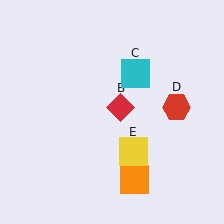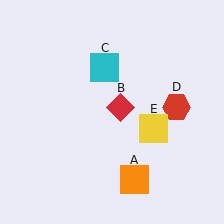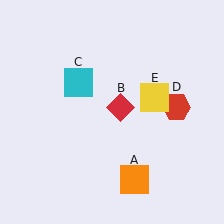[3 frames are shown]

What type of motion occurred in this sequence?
The cyan square (object C), yellow square (object E) rotated counterclockwise around the center of the scene.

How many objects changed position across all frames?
2 objects changed position: cyan square (object C), yellow square (object E).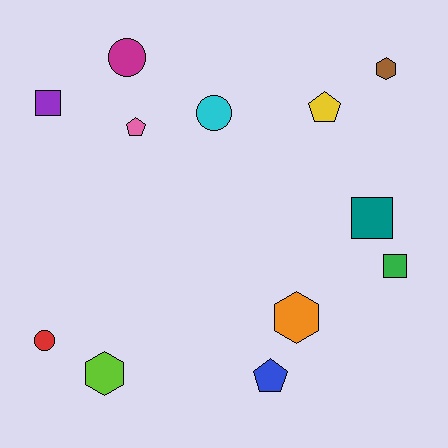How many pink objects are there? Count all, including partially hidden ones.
There is 1 pink object.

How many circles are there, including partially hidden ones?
There are 3 circles.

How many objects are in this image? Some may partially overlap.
There are 12 objects.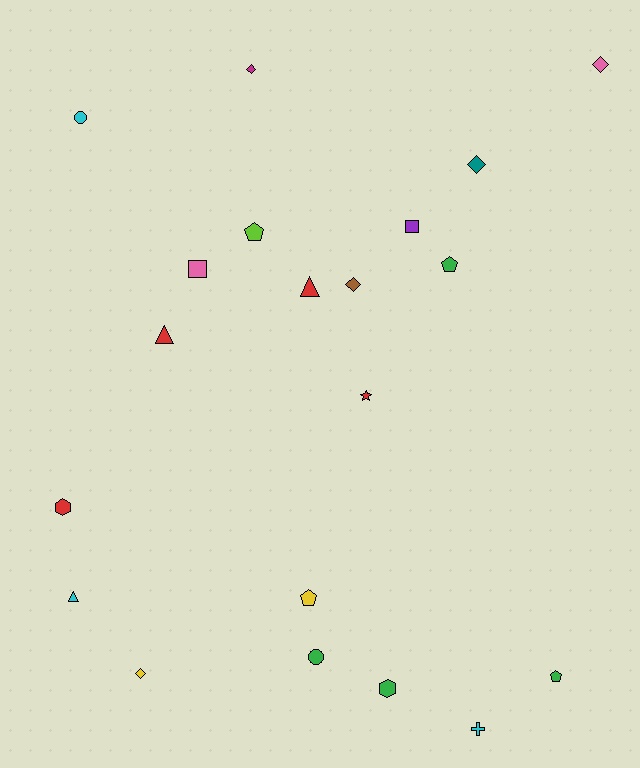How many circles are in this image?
There are 2 circles.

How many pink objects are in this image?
There are 2 pink objects.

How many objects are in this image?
There are 20 objects.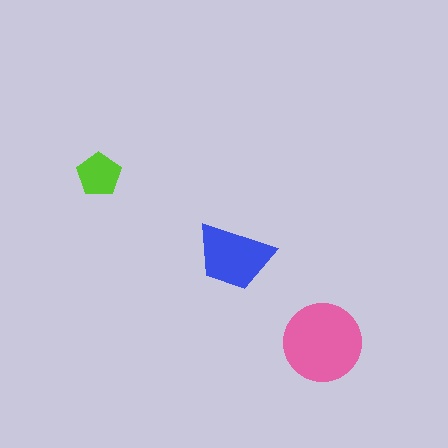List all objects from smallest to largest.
The lime pentagon, the blue trapezoid, the pink circle.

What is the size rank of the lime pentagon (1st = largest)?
3rd.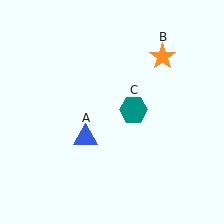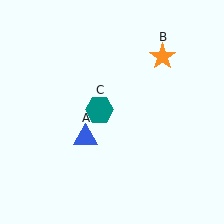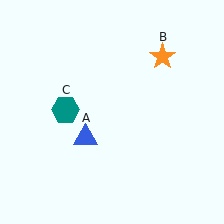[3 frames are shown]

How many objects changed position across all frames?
1 object changed position: teal hexagon (object C).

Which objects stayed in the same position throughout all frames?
Blue triangle (object A) and orange star (object B) remained stationary.